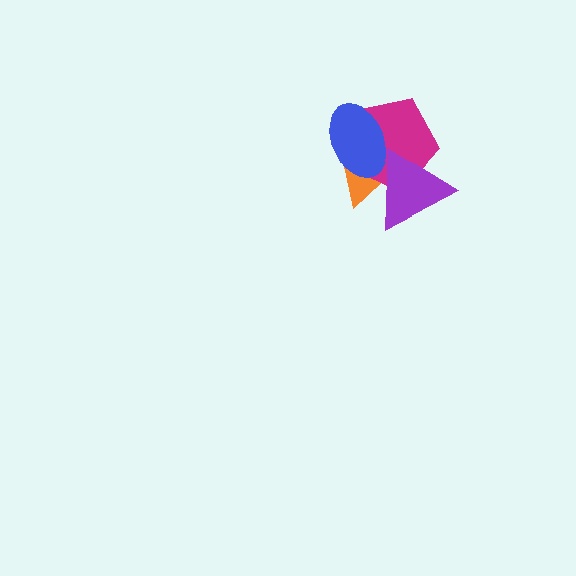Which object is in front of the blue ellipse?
The purple triangle is in front of the blue ellipse.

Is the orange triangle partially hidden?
Yes, it is partially covered by another shape.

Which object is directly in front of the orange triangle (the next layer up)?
The magenta pentagon is directly in front of the orange triangle.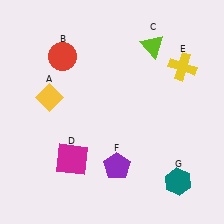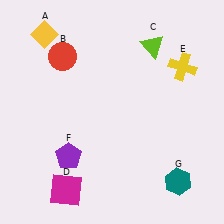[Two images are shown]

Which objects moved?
The objects that moved are: the yellow diamond (A), the magenta square (D), the purple pentagon (F).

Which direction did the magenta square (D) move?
The magenta square (D) moved down.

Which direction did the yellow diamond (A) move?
The yellow diamond (A) moved up.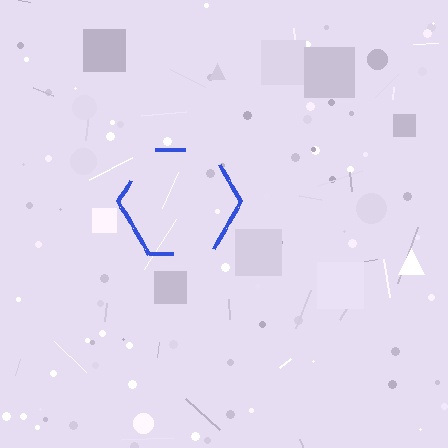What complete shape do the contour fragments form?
The contour fragments form a hexagon.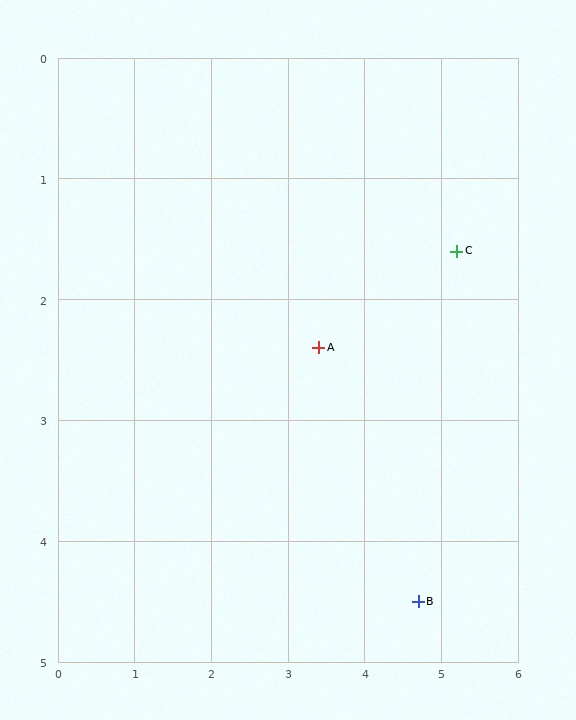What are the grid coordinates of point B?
Point B is at approximately (4.7, 4.5).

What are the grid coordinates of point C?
Point C is at approximately (5.2, 1.6).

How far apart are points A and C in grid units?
Points A and C are about 2.0 grid units apart.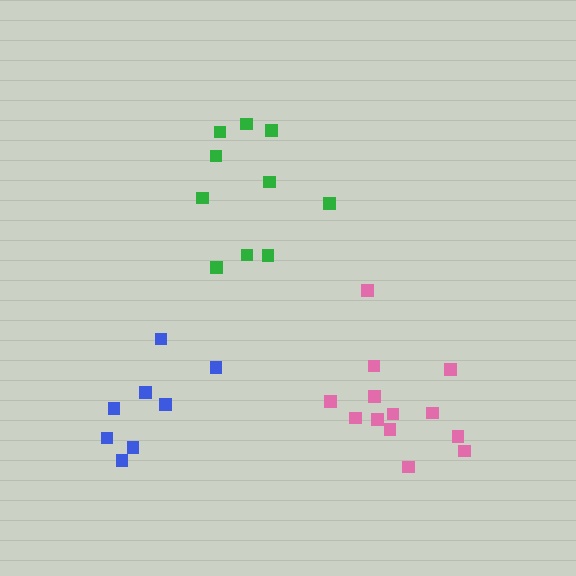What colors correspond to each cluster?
The clusters are colored: green, blue, pink.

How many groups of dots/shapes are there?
There are 3 groups.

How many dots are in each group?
Group 1: 10 dots, Group 2: 8 dots, Group 3: 13 dots (31 total).